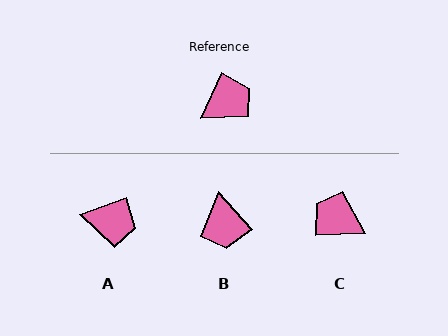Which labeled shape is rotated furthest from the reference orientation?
C, about 117 degrees away.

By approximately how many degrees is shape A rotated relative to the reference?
Approximately 45 degrees clockwise.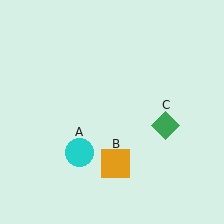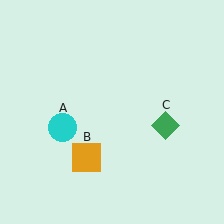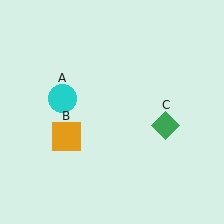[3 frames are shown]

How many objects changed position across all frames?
2 objects changed position: cyan circle (object A), orange square (object B).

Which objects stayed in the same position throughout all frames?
Green diamond (object C) remained stationary.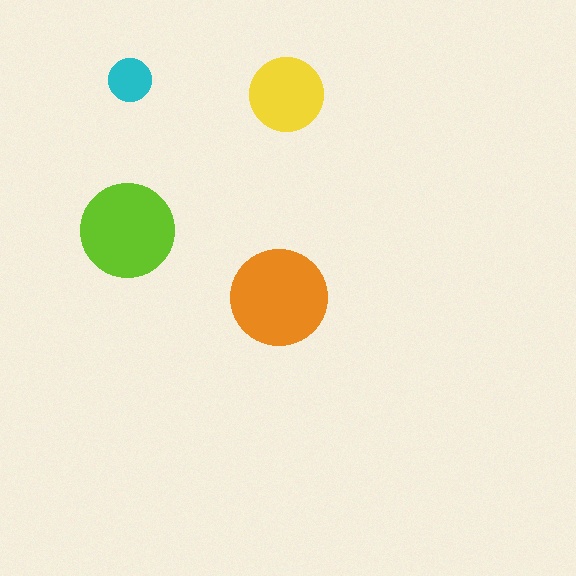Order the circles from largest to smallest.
the orange one, the lime one, the yellow one, the cyan one.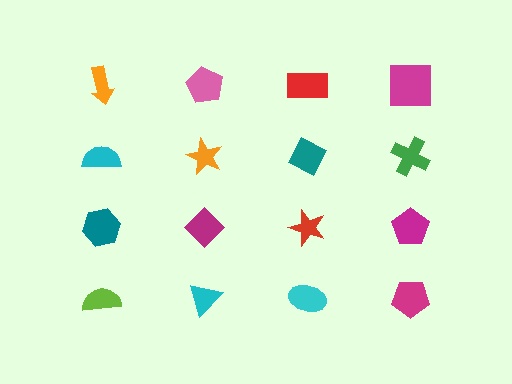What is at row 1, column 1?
An orange arrow.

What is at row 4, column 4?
A magenta pentagon.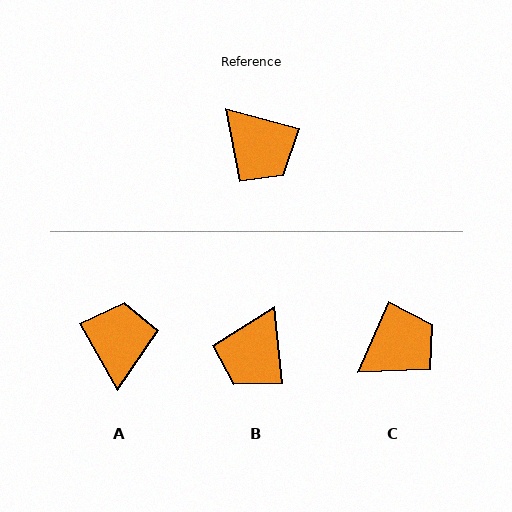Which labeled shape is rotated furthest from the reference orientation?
A, about 134 degrees away.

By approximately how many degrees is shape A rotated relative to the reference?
Approximately 134 degrees counter-clockwise.